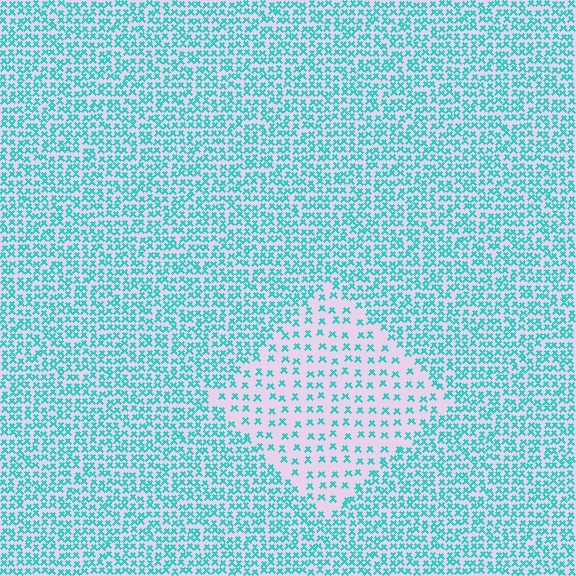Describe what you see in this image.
The image contains small cyan elements arranged at two different densities. A diamond-shaped region is visible where the elements are less densely packed than the surrounding area.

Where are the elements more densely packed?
The elements are more densely packed outside the diamond boundary.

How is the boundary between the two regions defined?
The boundary is defined by a change in element density (approximately 2.4x ratio). All elements are the same color, size, and shape.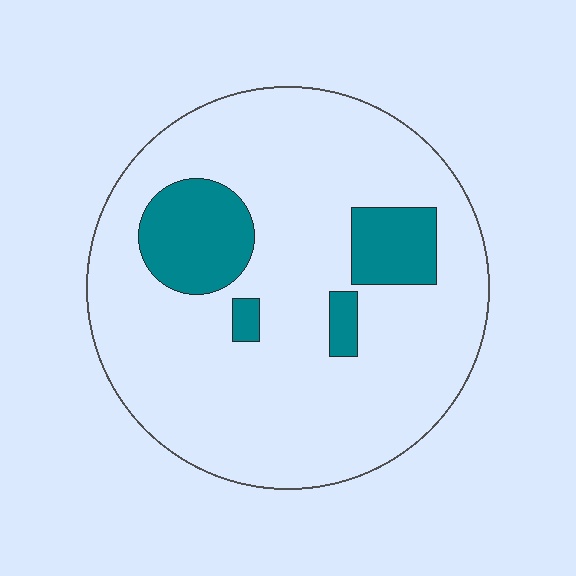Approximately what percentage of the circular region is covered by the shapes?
Approximately 15%.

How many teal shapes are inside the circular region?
4.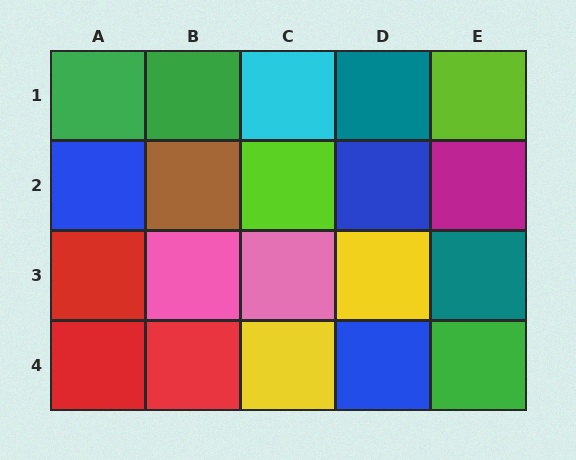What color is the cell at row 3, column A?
Red.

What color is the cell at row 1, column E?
Lime.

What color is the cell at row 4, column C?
Yellow.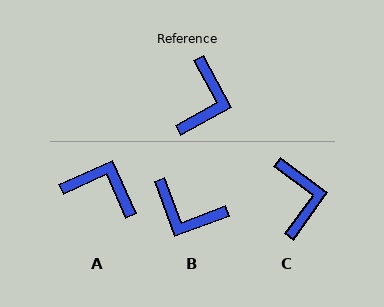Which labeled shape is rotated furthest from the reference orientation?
B, about 99 degrees away.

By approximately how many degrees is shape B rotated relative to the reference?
Approximately 99 degrees clockwise.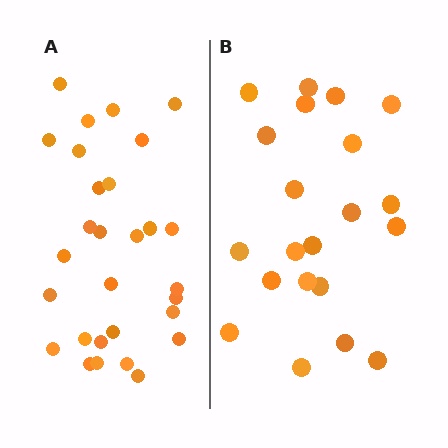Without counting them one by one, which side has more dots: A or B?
Region A (the left region) has more dots.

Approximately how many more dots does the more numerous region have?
Region A has roughly 8 or so more dots than region B.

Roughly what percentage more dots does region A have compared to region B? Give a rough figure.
About 40% more.